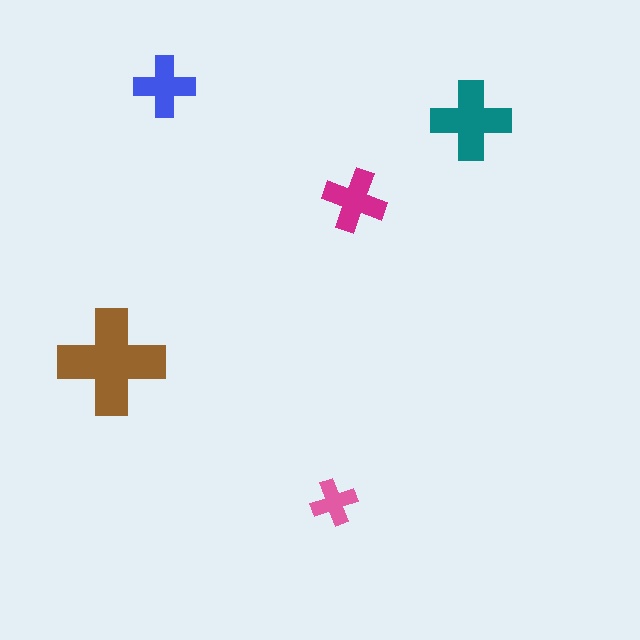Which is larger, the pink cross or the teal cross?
The teal one.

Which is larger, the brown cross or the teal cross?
The brown one.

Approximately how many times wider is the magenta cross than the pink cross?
About 1.5 times wider.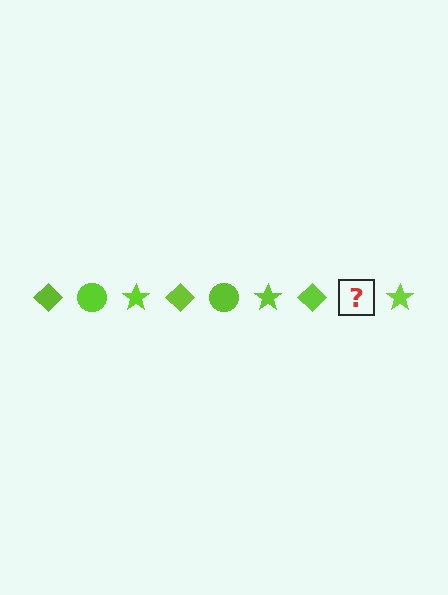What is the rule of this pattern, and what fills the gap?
The rule is that the pattern cycles through diamond, circle, star shapes in lime. The gap should be filled with a lime circle.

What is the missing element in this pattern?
The missing element is a lime circle.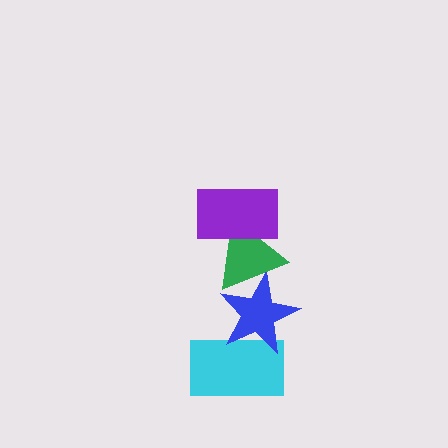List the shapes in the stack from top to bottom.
From top to bottom: the purple rectangle, the green triangle, the blue star, the cyan rectangle.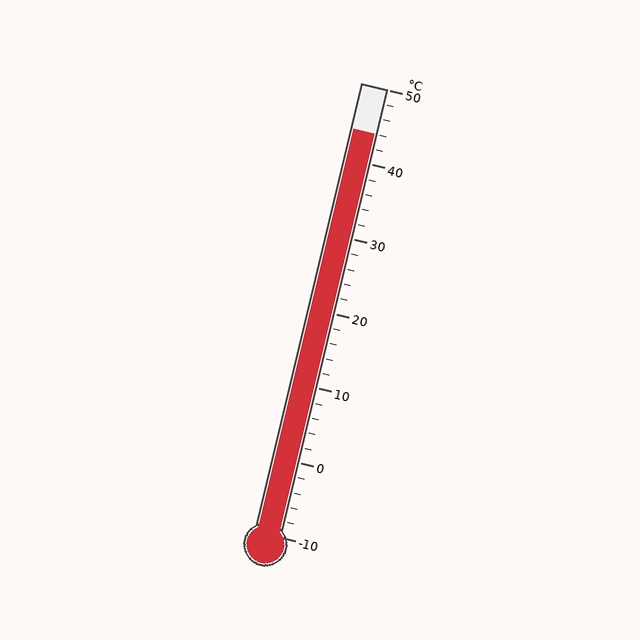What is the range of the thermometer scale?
The thermometer scale ranges from -10°C to 50°C.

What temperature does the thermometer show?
The thermometer shows approximately 44°C.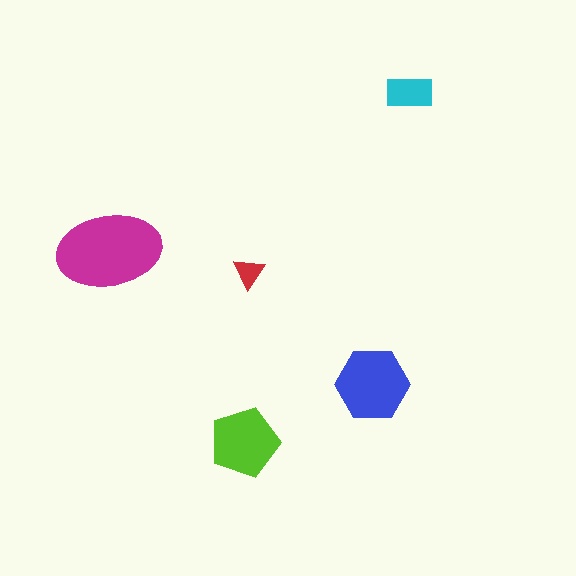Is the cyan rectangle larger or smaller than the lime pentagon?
Smaller.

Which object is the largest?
The magenta ellipse.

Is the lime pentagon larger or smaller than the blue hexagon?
Smaller.